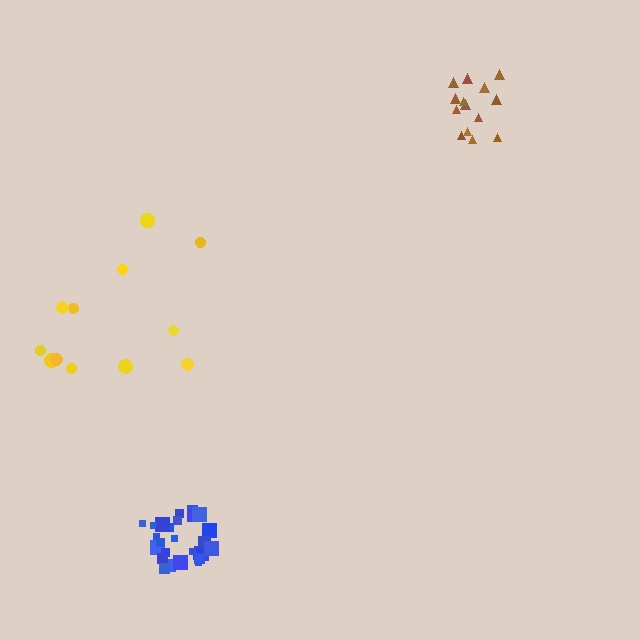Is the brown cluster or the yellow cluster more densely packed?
Brown.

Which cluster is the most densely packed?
Blue.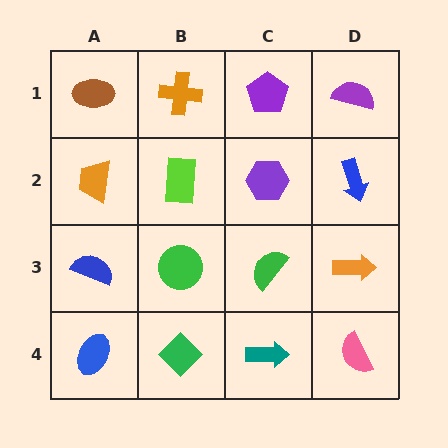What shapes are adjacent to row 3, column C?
A purple hexagon (row 2, column C), a teal arrow (row 4, column C), a green circle (row 3, column B), an orange arrow (row 3, column D).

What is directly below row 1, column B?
A lime rectangle.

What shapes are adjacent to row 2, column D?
A purple semicircle (row 1, column D), an orange arrow (row 3, column D), a purple hexagon (row 2, column C).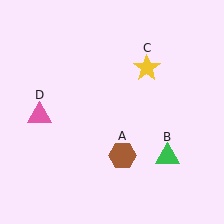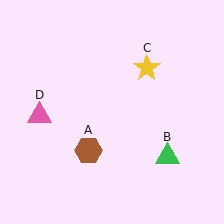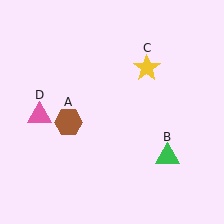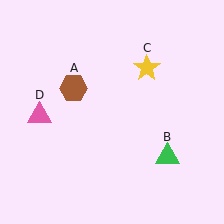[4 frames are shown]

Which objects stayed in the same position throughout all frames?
Green triangle (object B) and yellow star (object C) and pink triangle (object D) remained stationary.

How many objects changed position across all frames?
1 object changed position: brown hexagon (object A).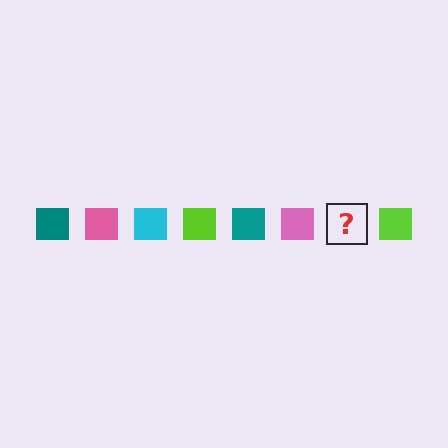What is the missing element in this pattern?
The missing element is a cyan square.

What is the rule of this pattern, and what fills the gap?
The rule is that the pattern cycles through teal, pink, cyan, lime squares. The gap should be filled with a cyan square.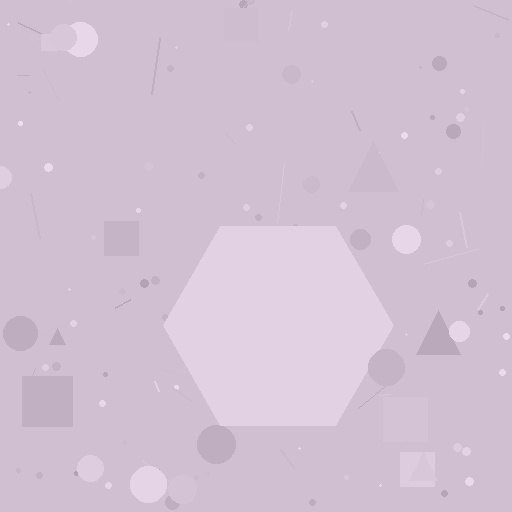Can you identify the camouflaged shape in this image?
The camouflaged shape is a hexagon.